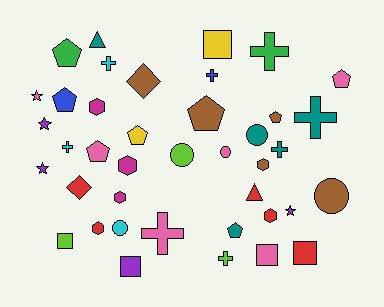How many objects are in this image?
There are 40 objects.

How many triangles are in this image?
There are 2 triangles.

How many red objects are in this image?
There are 5 red objects.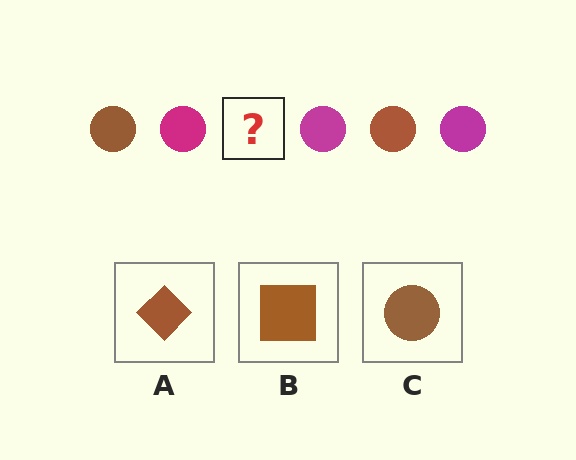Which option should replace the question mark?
Option C.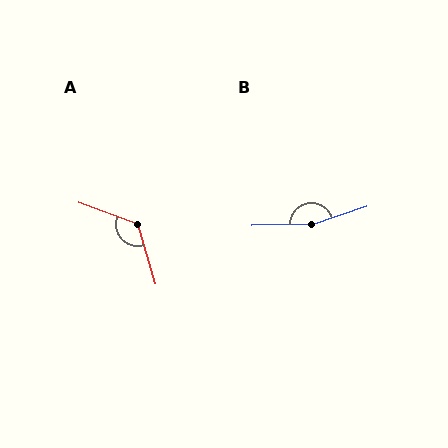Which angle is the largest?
B, at approximately 162 degrees.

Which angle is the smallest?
A, at approximately 127 degrees.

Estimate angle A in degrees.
Approximately 127 degrees.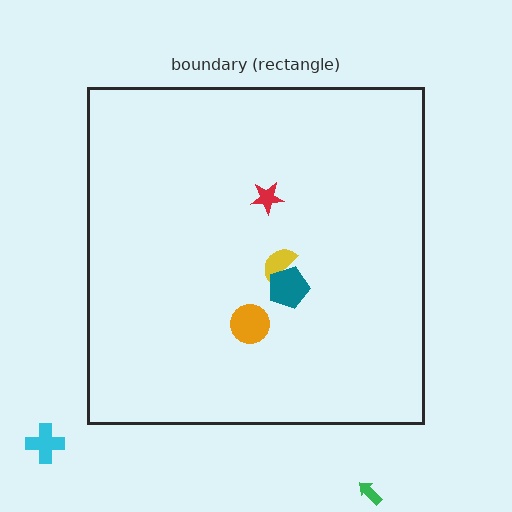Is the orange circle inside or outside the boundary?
Inside.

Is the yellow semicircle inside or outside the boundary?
Inside.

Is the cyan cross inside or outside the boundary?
Outside.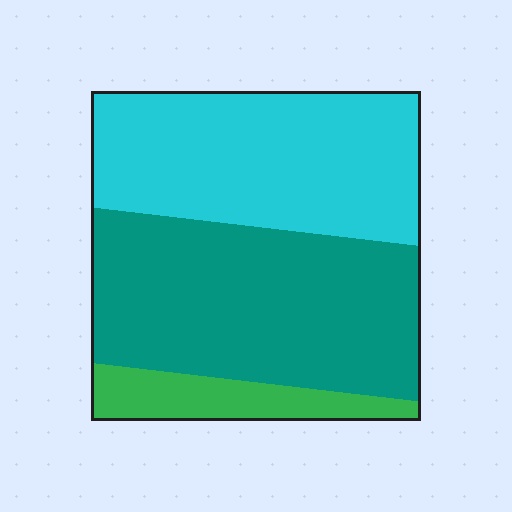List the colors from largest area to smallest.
From largest to smallest: teal, cyan, green.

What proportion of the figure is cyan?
Cyan takes up about two fifths (2/5) of the figure.